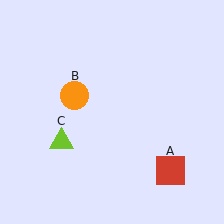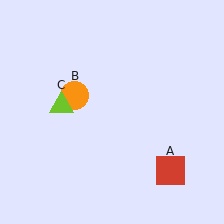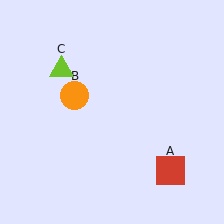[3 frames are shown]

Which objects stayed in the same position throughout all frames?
Red square (object A) and orange circle (object B) remained stationary.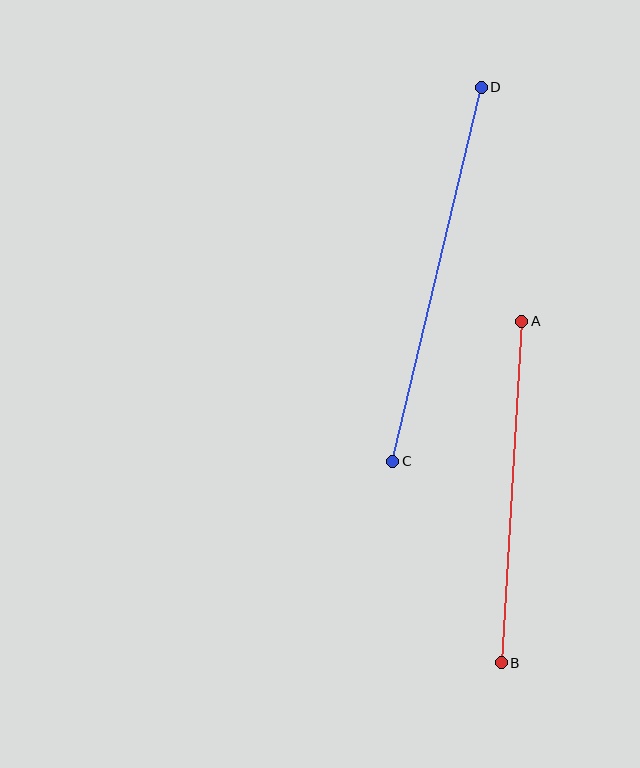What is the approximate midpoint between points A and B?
The midpoint is at approximately (511, 492) pixels.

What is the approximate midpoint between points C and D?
The midpoint is at approximately (437, 274) pixels.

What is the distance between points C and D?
The distance is approximately 384 pixels.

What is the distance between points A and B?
The distance is approximately 342 pixels.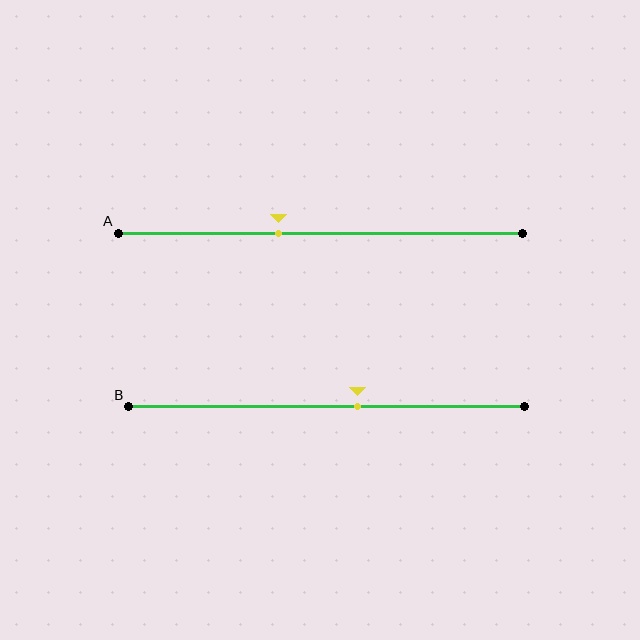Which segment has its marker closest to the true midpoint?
Segment B has its marker closest to the true midpoint.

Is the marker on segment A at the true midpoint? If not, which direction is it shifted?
No, the marker on segment A is shifted to the left by about 11% of the segment length.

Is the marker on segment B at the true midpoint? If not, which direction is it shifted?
No, the marker on segment B is shifted to the right by about 8% of the segment length.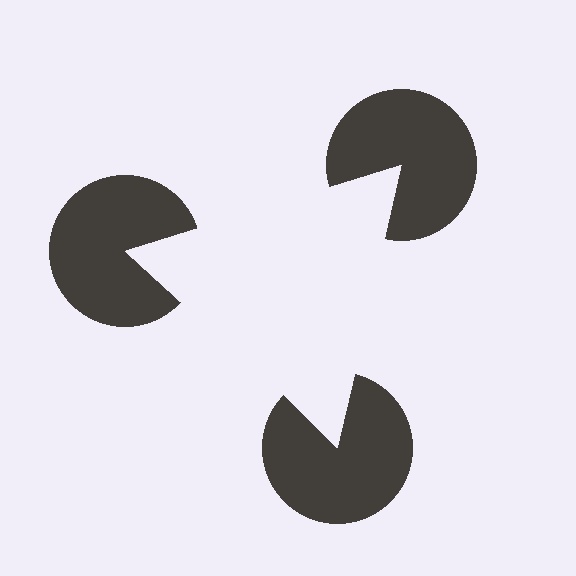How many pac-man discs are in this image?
There are 3 — one at each vertex of the illusory triangle.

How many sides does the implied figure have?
3 sides.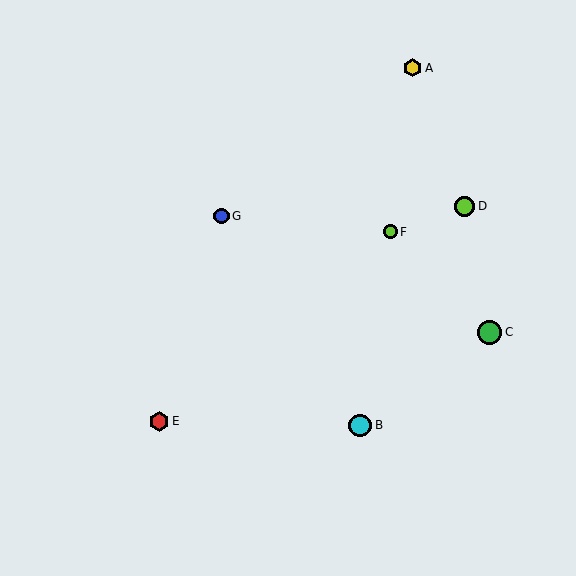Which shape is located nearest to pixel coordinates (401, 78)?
The yellow hexagon (labeled A) at (413, 68) is nearest to that location.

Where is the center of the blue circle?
The center of the blue circle is at (222, 216).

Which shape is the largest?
The green circle (labeled C) is the largest.